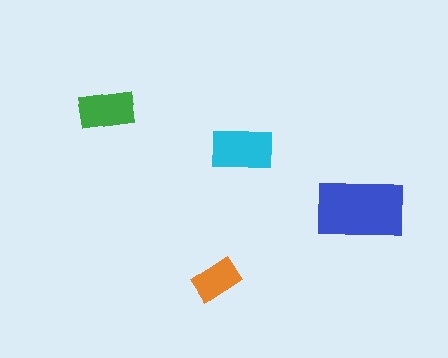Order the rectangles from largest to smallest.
the blue one, the cyan one, the green one, the orange one.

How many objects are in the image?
There are 4 objects in the image.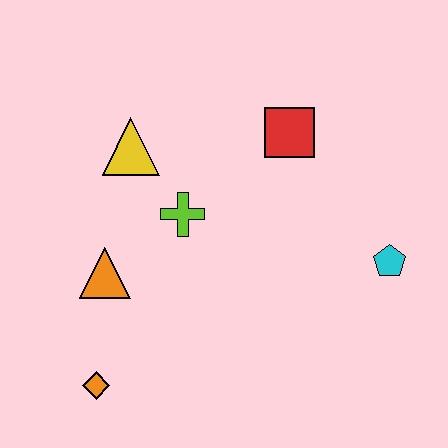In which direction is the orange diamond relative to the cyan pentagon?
The orange diamond is to the left of the cyan pentagon.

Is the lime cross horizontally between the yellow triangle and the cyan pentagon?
Yes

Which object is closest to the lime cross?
The yellow triangle is closest to the lime cross.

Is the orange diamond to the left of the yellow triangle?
Yes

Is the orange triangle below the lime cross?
Yes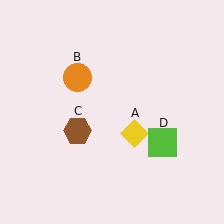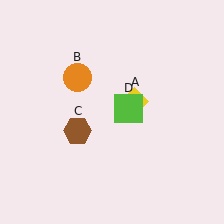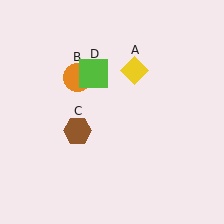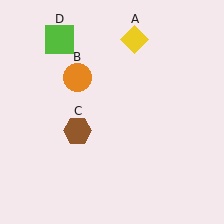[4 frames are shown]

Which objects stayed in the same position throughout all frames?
Orange circle (object B) and brown hexagon (object C) remained stationary.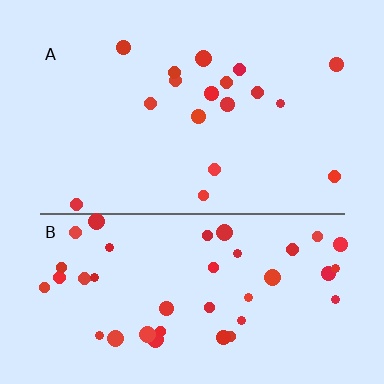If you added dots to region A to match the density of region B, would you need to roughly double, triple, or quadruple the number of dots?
Approximately double.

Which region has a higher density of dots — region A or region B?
B (the bottom).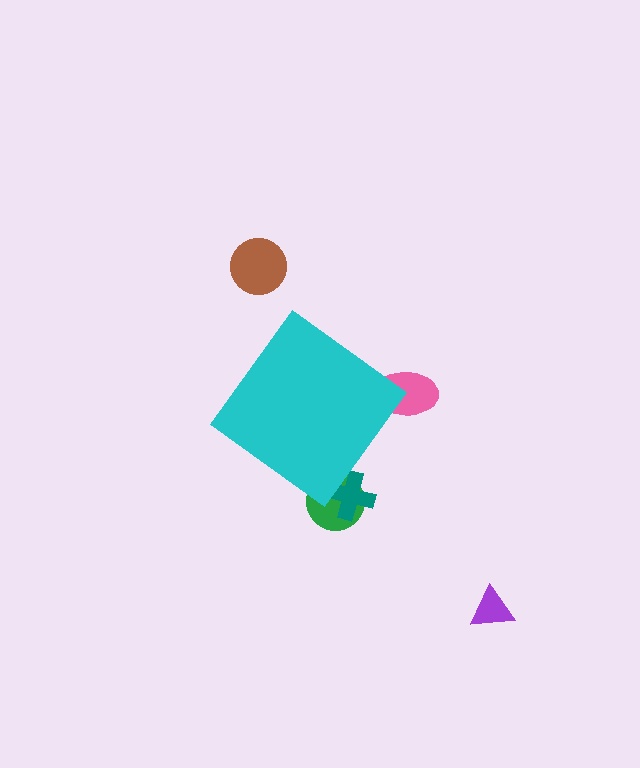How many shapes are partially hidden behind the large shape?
3 shapes are partially hidden.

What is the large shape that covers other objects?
A cyan diamond.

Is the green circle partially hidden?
Yes, the green circle is partially hidden behind the cyan diamond.